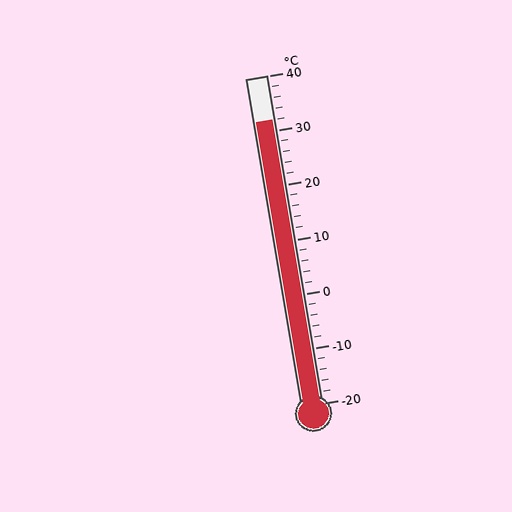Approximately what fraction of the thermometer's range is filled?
The thermometer is filled to approximately 85% of its range.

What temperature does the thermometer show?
The thermometer shows approximately 32°C.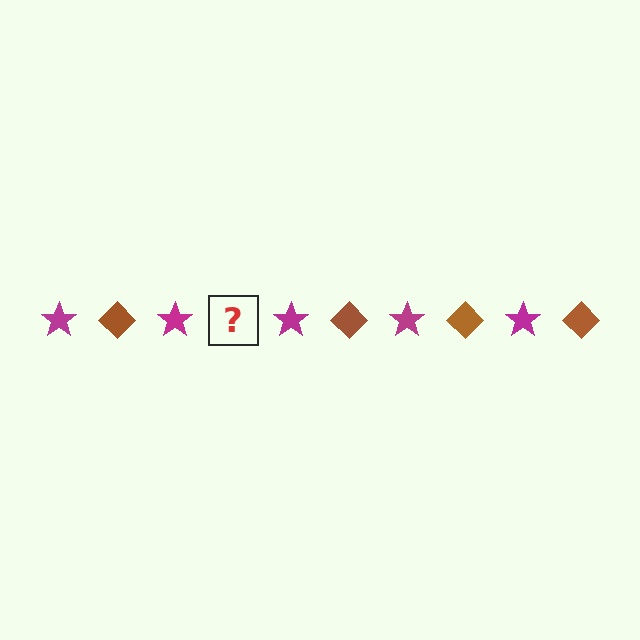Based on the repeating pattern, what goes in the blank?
The blank should be a brown diamond.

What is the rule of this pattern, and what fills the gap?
The rule is that the pattern alternates between magenta star and brown diamond. The gap should be filled with a brown diamond.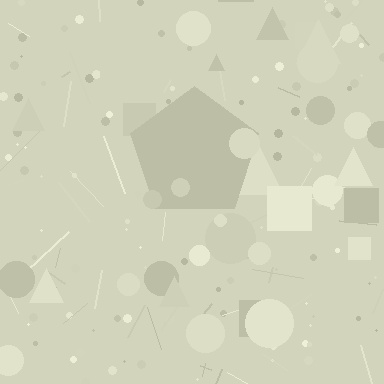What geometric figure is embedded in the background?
A pentagon is embedded in the background.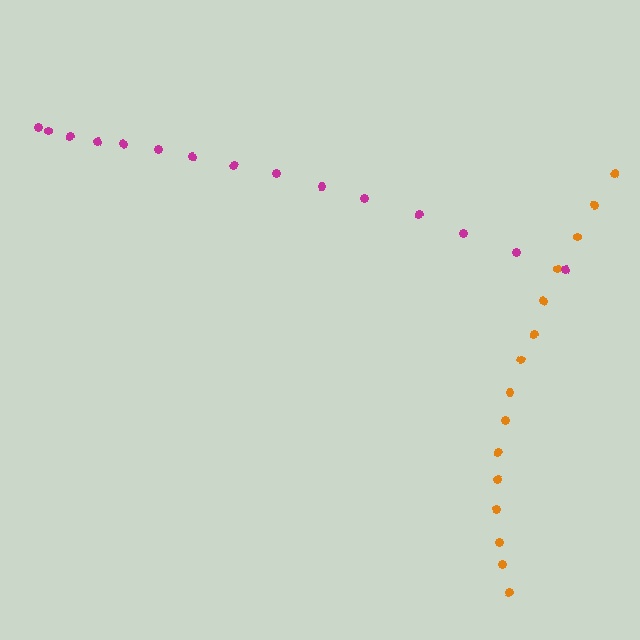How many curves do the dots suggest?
There are 2 distinct paths.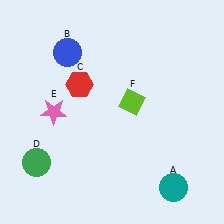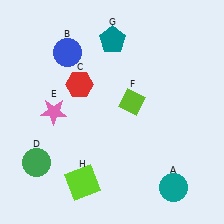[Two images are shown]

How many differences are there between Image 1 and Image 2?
There are 2 differences between the two images.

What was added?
A teal pentagon (G), a lime square (H) were added in Image 2.